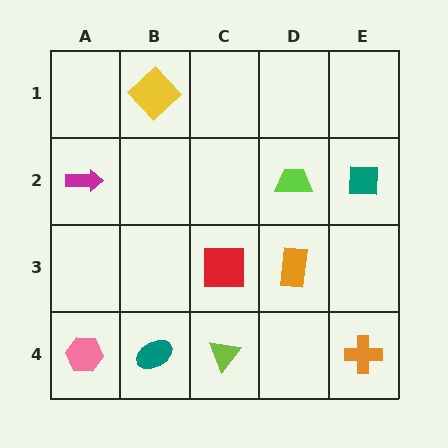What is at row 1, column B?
A yellow diamond.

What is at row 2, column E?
A teal square.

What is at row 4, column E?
An orange cross.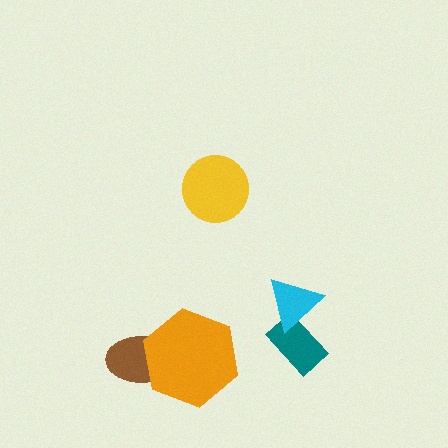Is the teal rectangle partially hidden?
Yes, it is partially covered by another shape.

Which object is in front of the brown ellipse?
The orange hexagon is in front of the brown ellipse.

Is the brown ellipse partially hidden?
Yes, it is partially covered by another shape.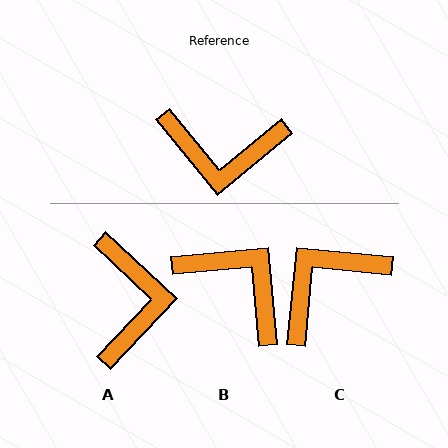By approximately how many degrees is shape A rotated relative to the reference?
Approximately 97 degrees counter-clockwise.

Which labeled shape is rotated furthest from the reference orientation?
B, about 146 degrees away.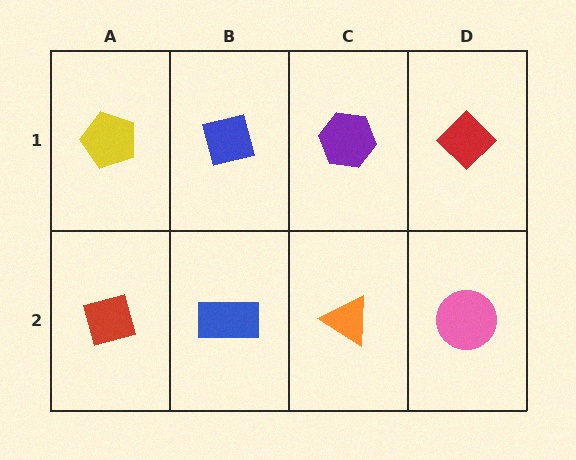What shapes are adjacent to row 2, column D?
A red diamond (row 1, column D), an orange triangle (row 2, column C).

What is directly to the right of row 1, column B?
A purple hexagon.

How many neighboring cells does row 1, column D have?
2.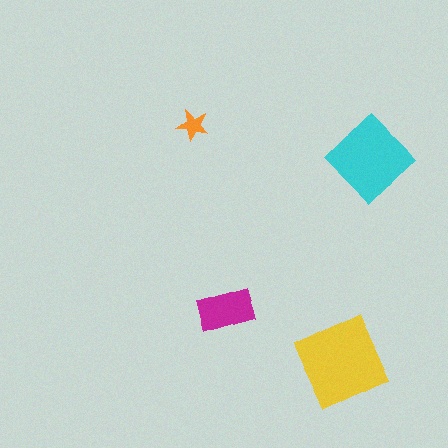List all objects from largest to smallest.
The yellow diamond, the cyan diamond, the magenta rectangle, the orange star.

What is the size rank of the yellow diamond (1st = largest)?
1st.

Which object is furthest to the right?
The cyan diamond is rightmost.